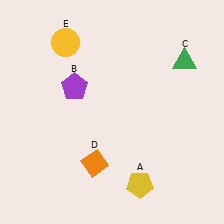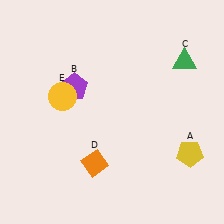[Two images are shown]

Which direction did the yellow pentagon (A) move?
The yellow pentagon (A) moved right.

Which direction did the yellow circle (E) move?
The yellow circle (E) moved down.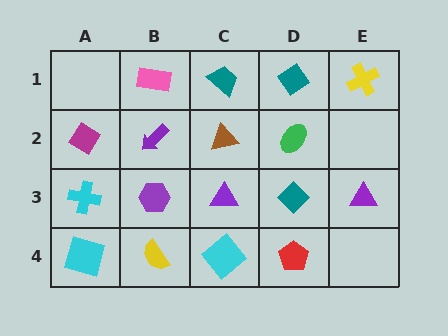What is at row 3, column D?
A teal diamond.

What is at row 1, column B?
A pink rectangle.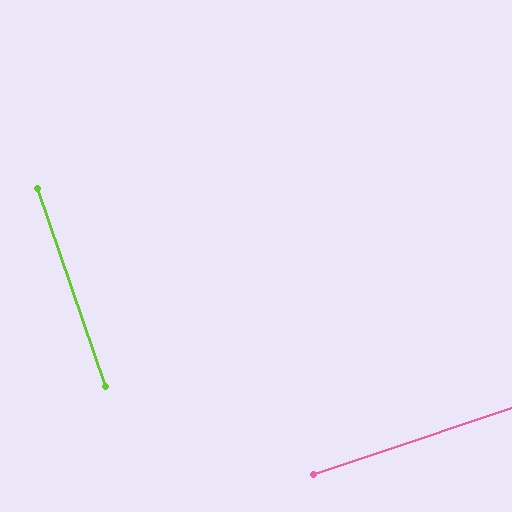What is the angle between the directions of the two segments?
Approximately 90 degrees.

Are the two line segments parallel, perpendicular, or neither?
Perpendicular — they meet at approximately 90°.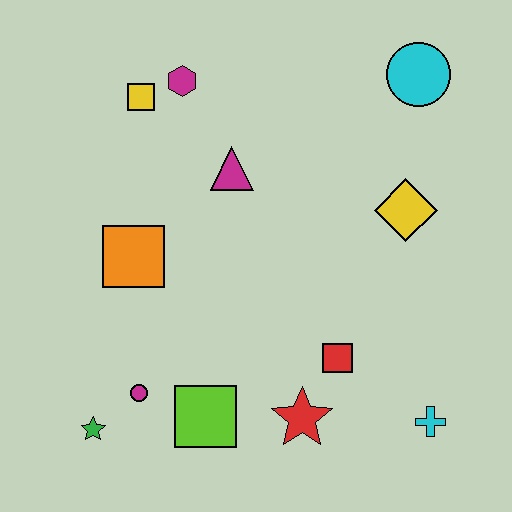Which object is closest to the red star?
The red square is closest to the red star.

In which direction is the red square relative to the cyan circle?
The red square is below the cyan circle.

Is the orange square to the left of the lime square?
Yes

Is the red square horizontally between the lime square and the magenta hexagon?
No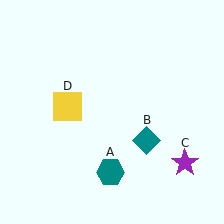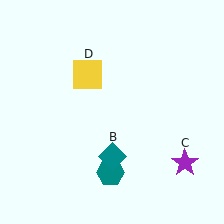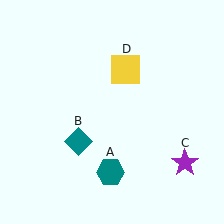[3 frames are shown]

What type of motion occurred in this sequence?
The teal diamond (object B), yellow square (object D) rotated clockwise around the center of the scene.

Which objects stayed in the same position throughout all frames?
Teal hexagon (object A) and purple star (object C) remained stationary.